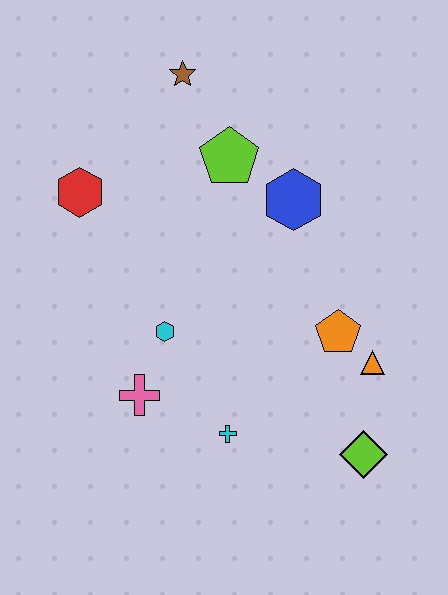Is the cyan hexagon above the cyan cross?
Yes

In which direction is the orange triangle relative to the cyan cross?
The orange triangle is to the right of the cyan cross.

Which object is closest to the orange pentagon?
The orange triangle is closest to the orange pentagon.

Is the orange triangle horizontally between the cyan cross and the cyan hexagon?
No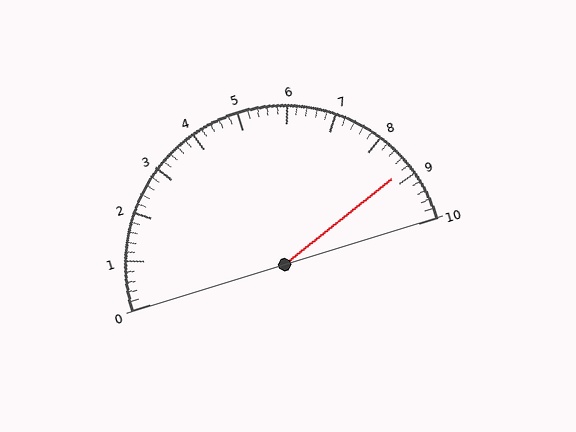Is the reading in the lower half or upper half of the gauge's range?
The reading is in the upper half of the range (0 to 10).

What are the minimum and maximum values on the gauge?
The gauge ranges from 0 to 10.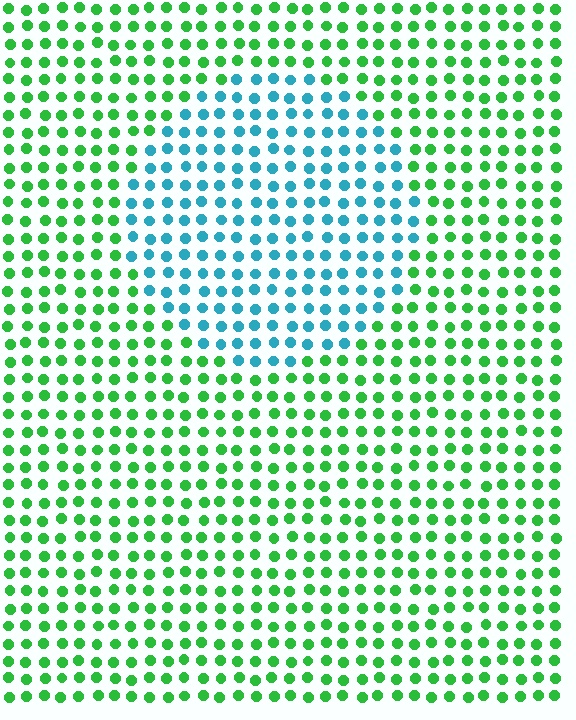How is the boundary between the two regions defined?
The boundary is defined purely by a slight shift in hue (about 62 degrees). Spacing, size, and orientation are identical on both sides.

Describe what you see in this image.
The image is filled with small green elements in a uniform arrangement. A circle-shaped region is visible where the elements are tinted to a slightly different hue, forming a subtle color boundary.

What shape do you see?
I see a circle.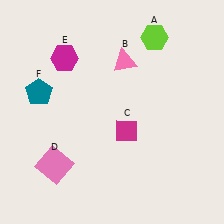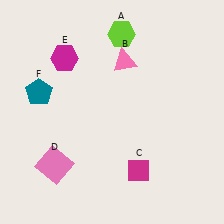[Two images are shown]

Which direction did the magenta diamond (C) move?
The magenta diamond (C) moved down.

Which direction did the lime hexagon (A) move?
The lime hexagon (A) moved left.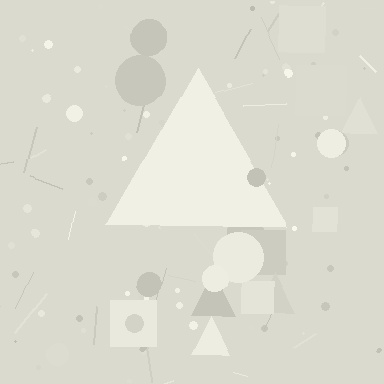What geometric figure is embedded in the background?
A triangle is embedded in the background.